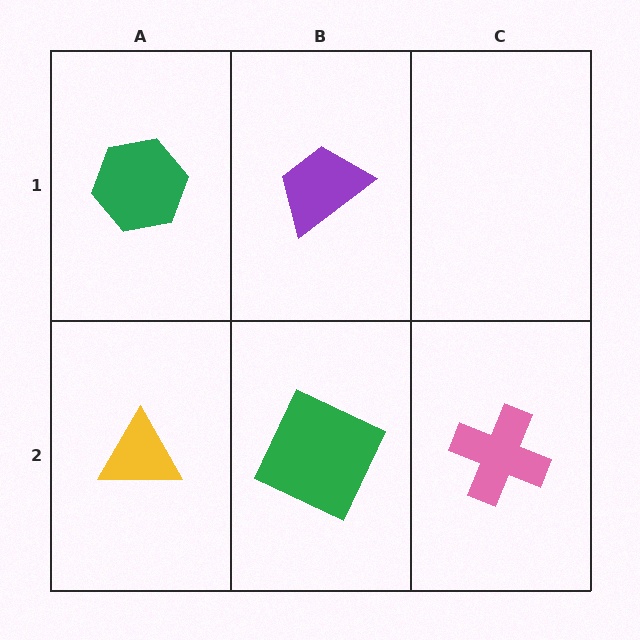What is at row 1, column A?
A green hexagon.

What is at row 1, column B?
A purple trapezoid.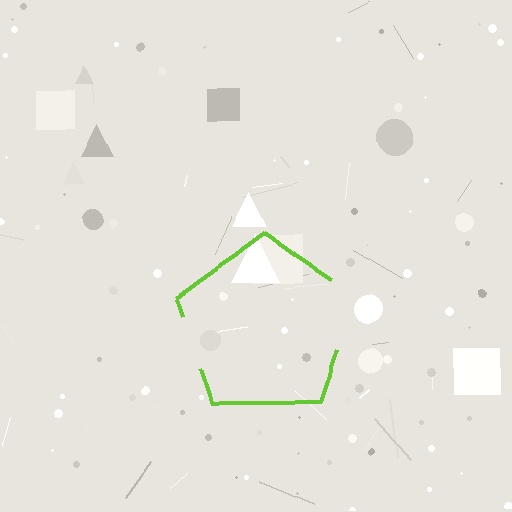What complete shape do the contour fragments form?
The contour fragments form a pentagon.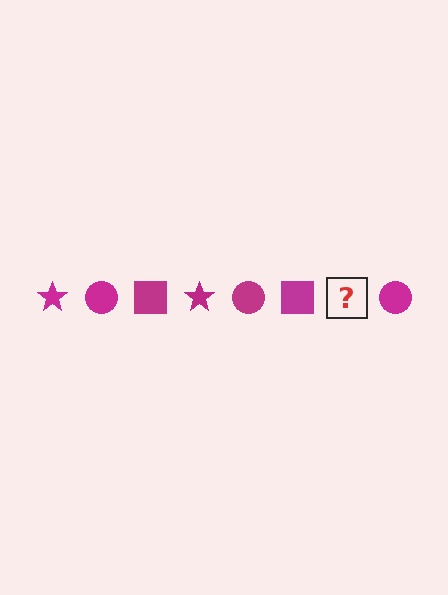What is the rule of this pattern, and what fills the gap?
The rule is that the pattern cycles through star, circle, square shapes in magenta. The gap should be filled with a magenta star.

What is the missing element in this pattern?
The missing element is a magenta star.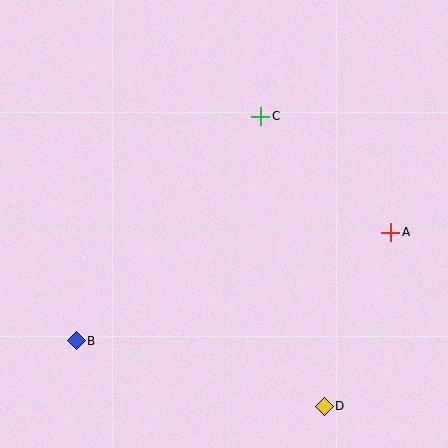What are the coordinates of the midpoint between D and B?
The midpoint between D and B is at (200, 374).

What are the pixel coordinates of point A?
Point A is at (391, 232).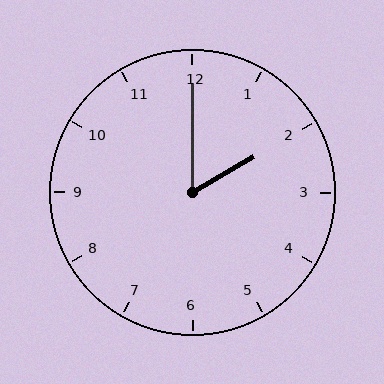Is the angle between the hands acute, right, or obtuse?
It is acute.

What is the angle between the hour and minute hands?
Approximately 60 degrees.